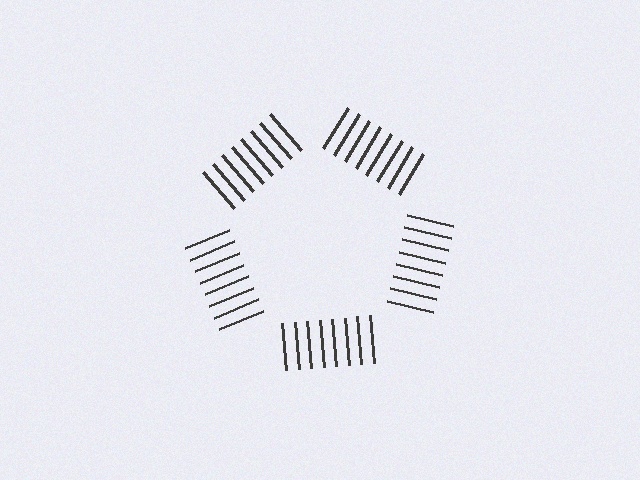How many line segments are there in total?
40 — 8 along each of the 5 edges.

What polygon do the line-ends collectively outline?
An illusory pentagon — the line segments terminate on its edges but no continuous stroke is drawn.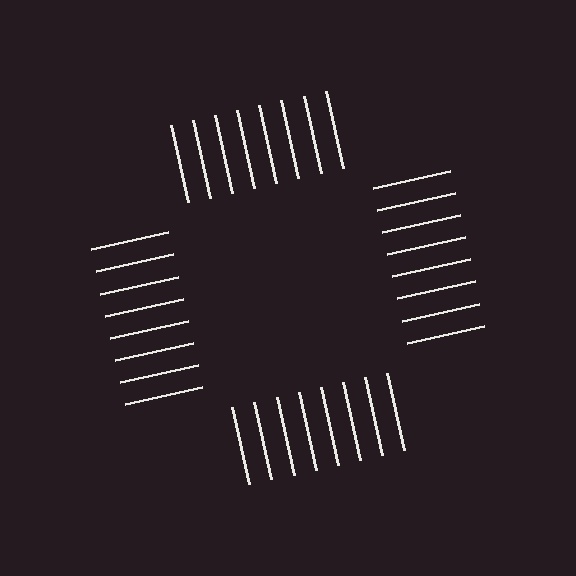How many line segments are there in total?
32 — 8 along each of the 4 edges.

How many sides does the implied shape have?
4 sides — the line-ends trace a square.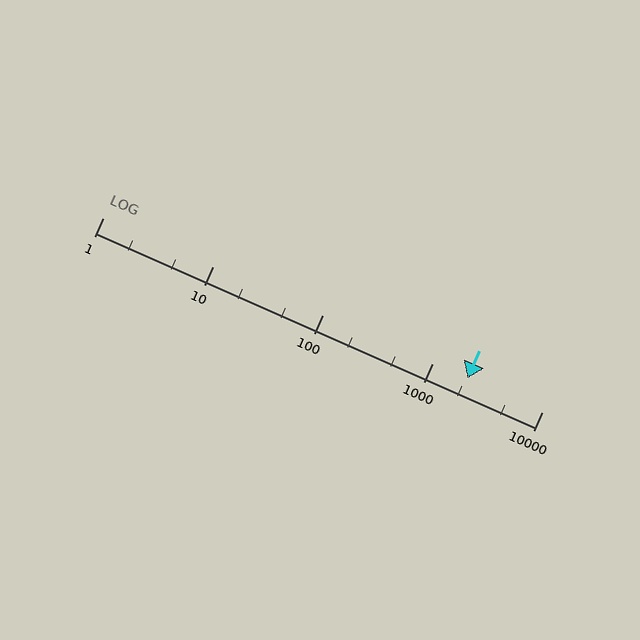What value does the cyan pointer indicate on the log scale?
The pointer indicates approximately 2100.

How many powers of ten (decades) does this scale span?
The scale spans 4 decades, from 1 to 10000.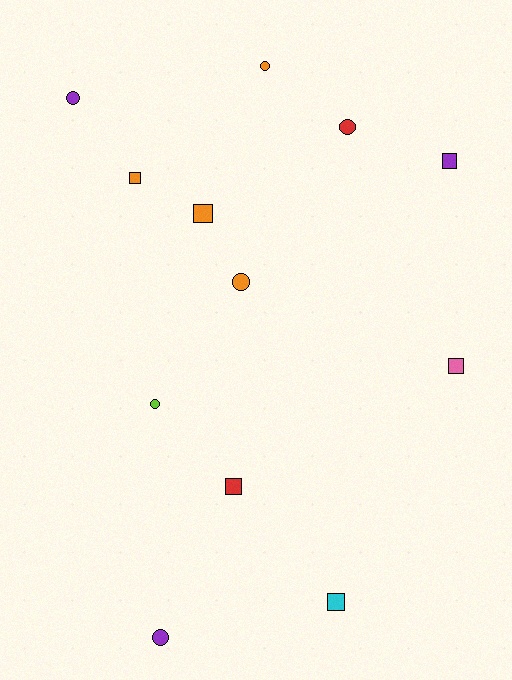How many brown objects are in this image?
There are no brown objects.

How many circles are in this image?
There are 6 circles.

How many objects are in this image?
There are 12 objects.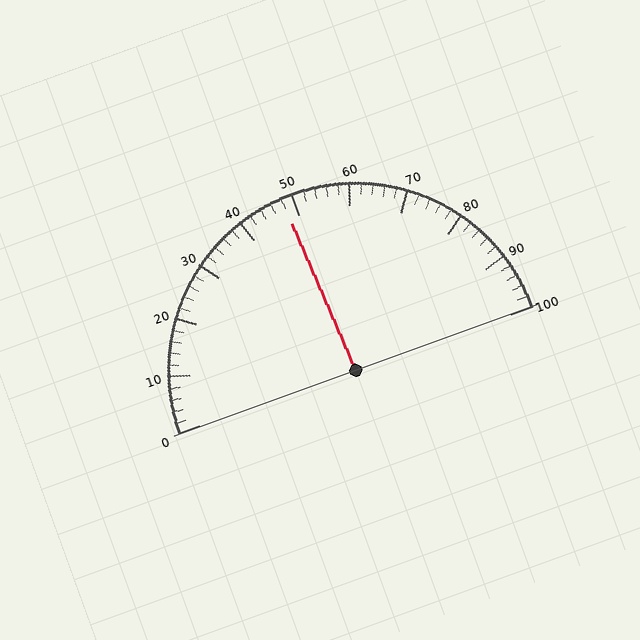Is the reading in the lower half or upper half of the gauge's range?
The reading is in the lower half of the range (0 to 100).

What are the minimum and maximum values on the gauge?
The gauge ranges from 0 to 100.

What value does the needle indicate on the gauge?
The needle indicates approximately 48.